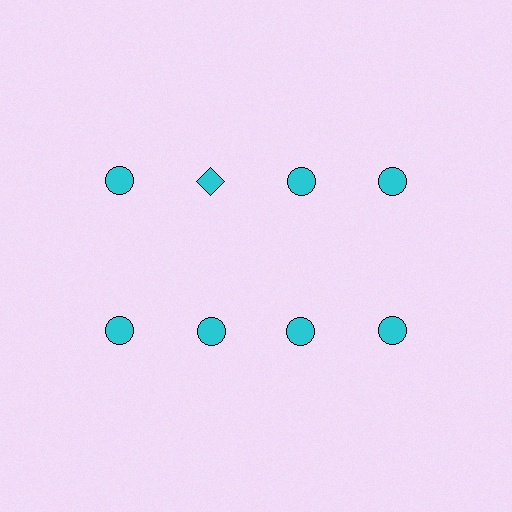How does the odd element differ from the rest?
It has a different shape: diamond instead of circle.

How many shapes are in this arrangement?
There are 8 shapes arranged in a grid pattern.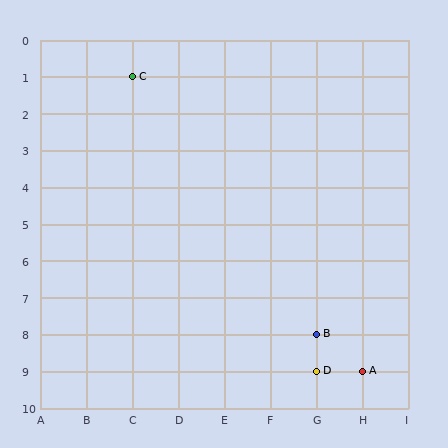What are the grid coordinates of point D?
Point D is at grid coordinates (G, 9).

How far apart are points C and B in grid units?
Points C and B are 4 columns and 7 rows apart (about 8.1 grid units diagonally).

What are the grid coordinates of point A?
Point A is at grid coordinates (H, 9).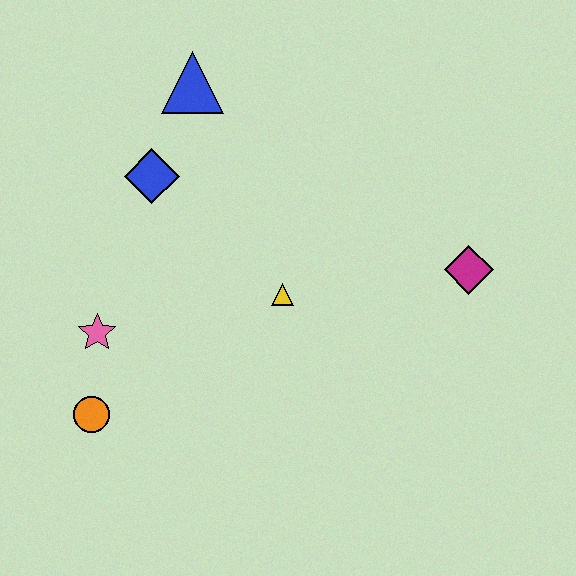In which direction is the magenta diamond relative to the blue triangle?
The magenta diamond is to the right of the blue triangle.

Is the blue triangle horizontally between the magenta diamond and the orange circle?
Yes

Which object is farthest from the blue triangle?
The orange circle is farthest from the blue triangle.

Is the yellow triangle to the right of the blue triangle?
Yes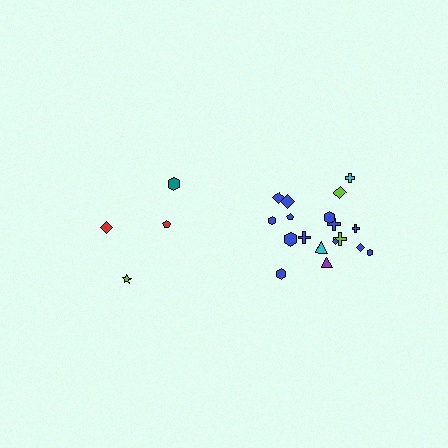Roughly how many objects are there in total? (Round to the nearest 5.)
Roughly 20 objects in total.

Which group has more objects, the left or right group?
The right group.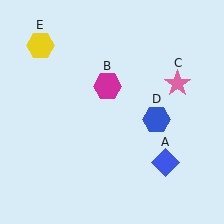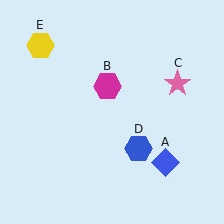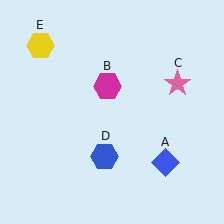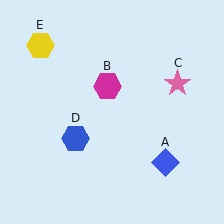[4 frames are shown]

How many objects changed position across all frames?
1 object changed position: blue hexagon (object D).